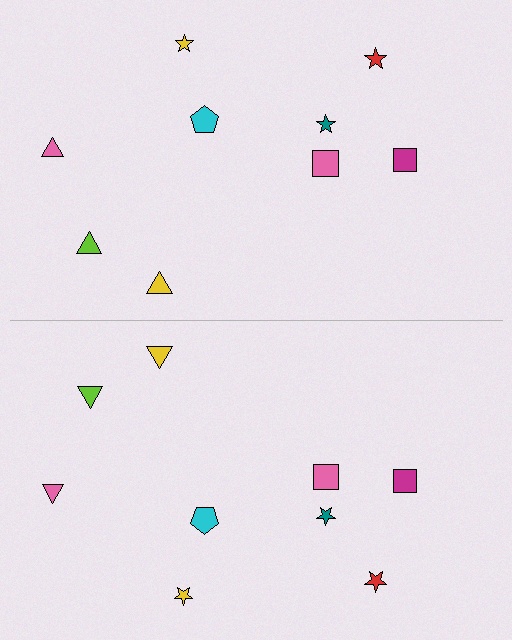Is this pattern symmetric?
Yes, this pattern has bilateral (reflection) symmetry.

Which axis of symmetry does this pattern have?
The pattern has a horizontal axis of symmetry running through the center of the image.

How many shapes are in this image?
There are 18 shapes in this image.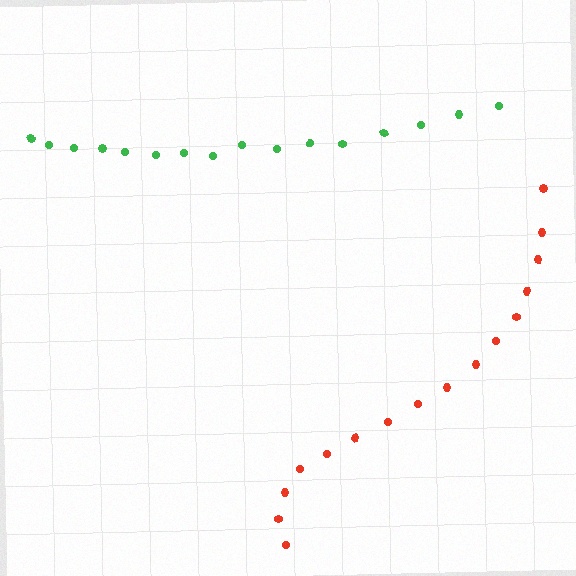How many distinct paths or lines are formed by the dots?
There are 2 distinct paths.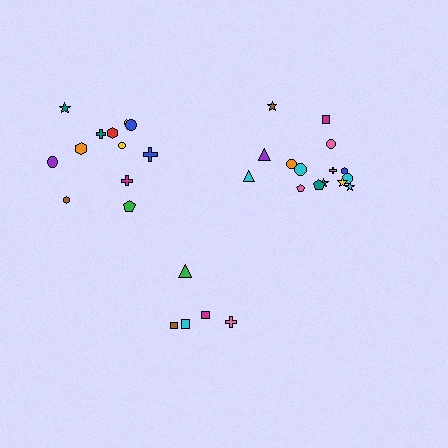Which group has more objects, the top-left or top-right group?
The top-right group.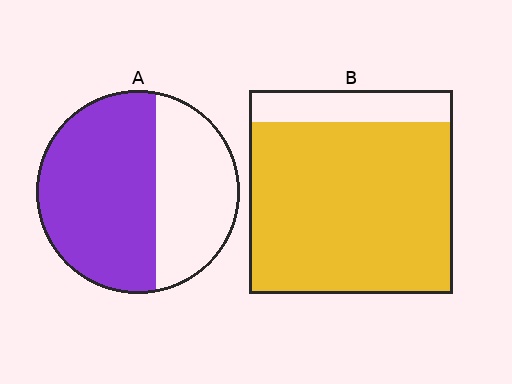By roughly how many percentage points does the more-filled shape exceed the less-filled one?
By roughly 25 percentage points (B over A).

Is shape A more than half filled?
Yes.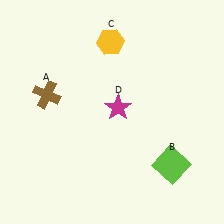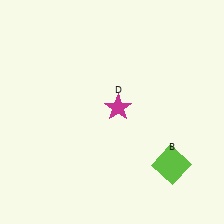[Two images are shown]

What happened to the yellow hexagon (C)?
The yellow hexagon (C) was removed in Image 2. It was in the top-left area of Image 1.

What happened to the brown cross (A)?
The brown cross (A) was removed in Image 2. It was in the top-left area of Image 1.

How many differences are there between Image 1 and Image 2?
There are 2 differences between the two images.